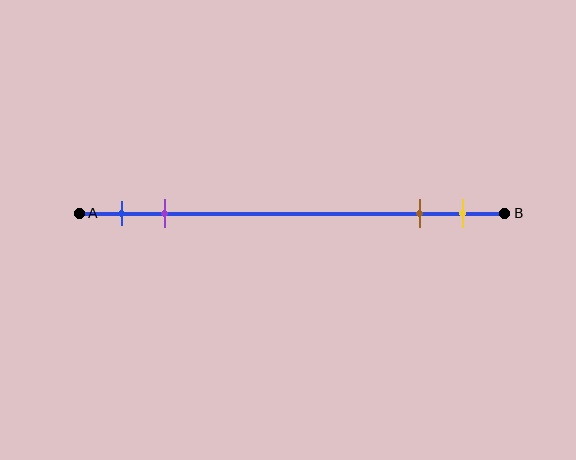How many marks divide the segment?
There are 4 marks dividing the segment.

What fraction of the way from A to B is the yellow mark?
The yellow mark is approximately 90% (0.9) of the way from A to B.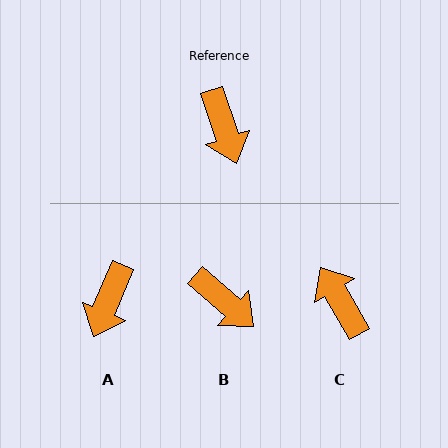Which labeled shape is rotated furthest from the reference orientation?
C, about 168 degrees away.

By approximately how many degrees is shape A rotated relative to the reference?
Approximately 41 degrees clockwise.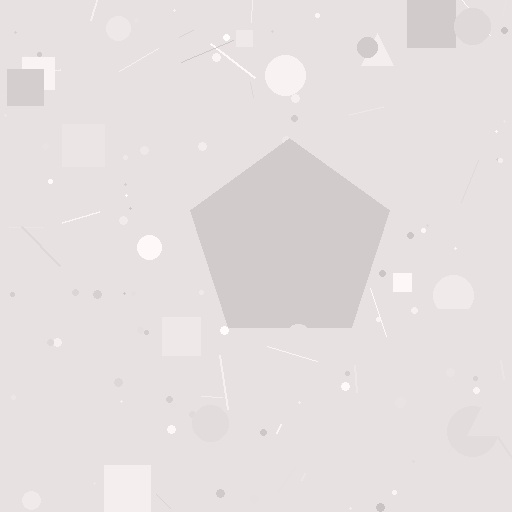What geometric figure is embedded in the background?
A pentagon is embedded in the background.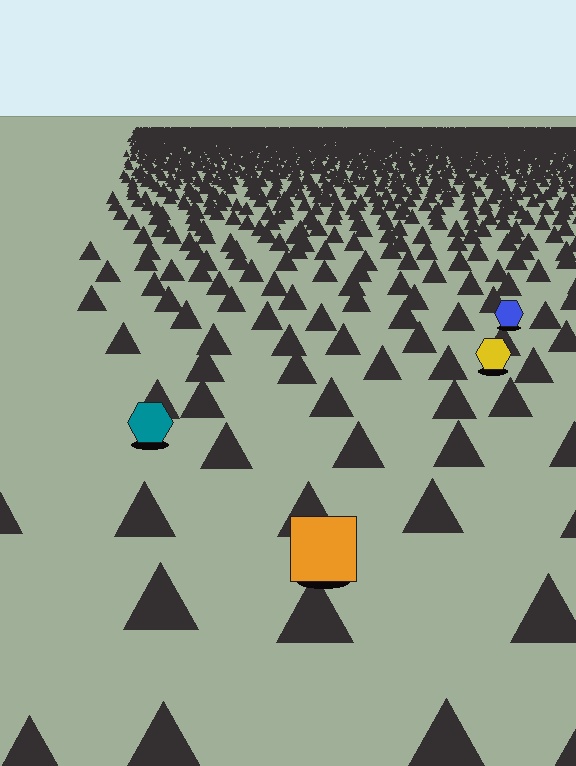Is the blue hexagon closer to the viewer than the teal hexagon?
No. The teal hexagon is closer — you can tell from the texture gradient: the ground texture is coarser near it.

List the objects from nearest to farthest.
From nearest to farthest: the orange square, the teal hexagon, the yellow hexagon, the blue hexagon.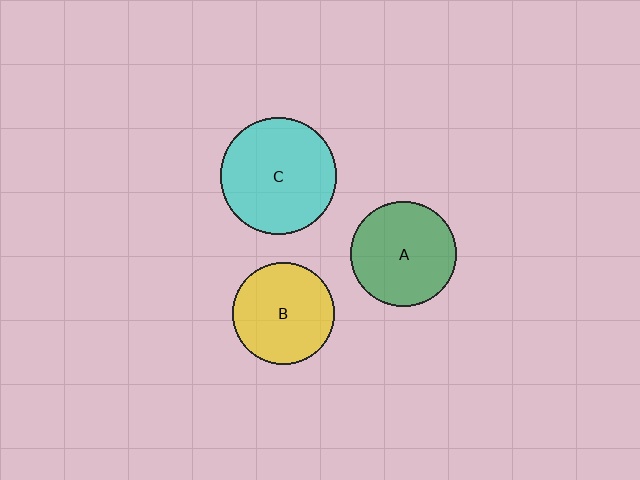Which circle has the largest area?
Circle C (cyan).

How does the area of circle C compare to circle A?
Approximately 1.2 times.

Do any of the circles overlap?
No, none of the circles overlap.